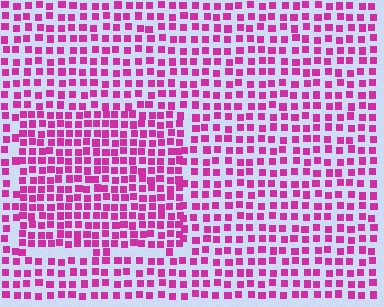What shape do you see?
I see a rectangle.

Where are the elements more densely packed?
The elements are more densely packed inside the rectangle boundary.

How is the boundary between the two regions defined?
The boundary is defined by a change in element density (approximately 1.5x ratio). All elements are the same color, size, and shape.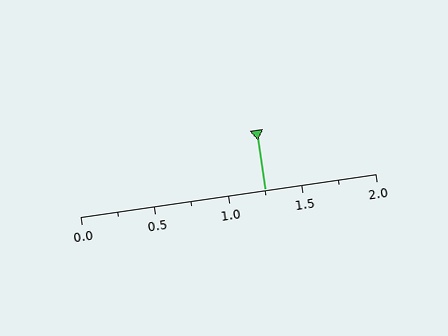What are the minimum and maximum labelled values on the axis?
The axis runs from 0.0 to 2.0.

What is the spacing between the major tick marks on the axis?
The major ticks are spaced 0.5 apart.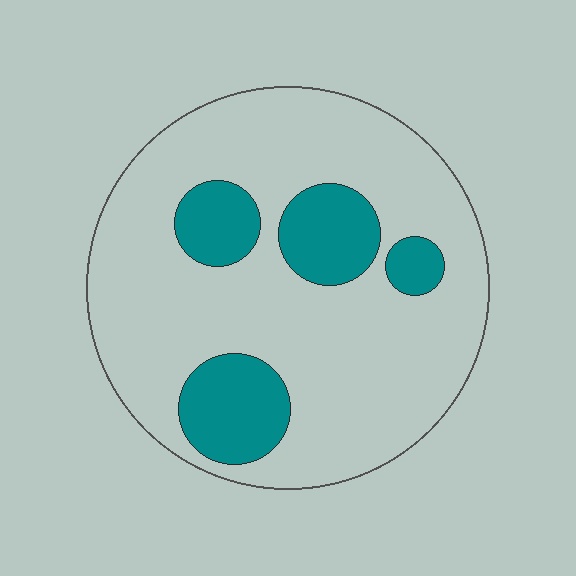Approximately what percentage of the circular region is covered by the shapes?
Approximately 20%.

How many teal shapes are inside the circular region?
4.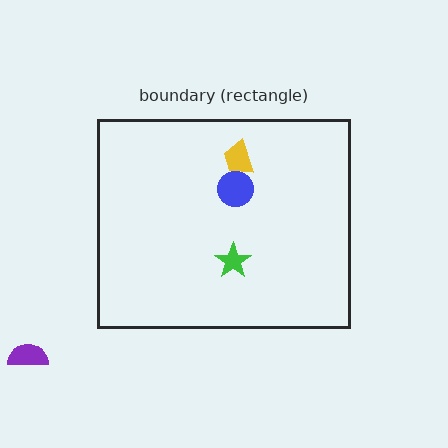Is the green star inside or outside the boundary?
Inside.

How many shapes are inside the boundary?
3 inside, 1 outside.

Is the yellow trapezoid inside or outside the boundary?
Inside.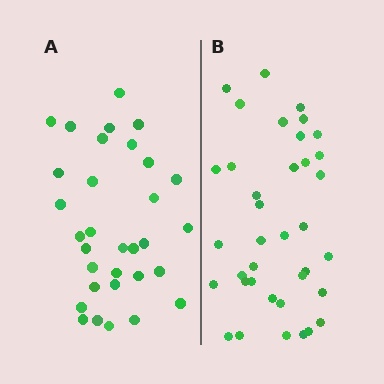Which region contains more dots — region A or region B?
Region B (the right region) has more dots.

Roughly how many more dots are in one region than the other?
Region B has about 5 more dots than region A.